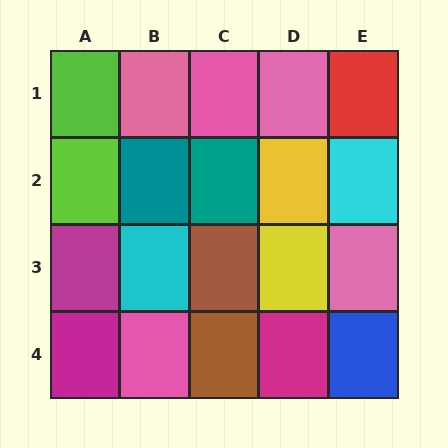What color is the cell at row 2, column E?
Cyan.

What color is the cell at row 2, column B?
Teal.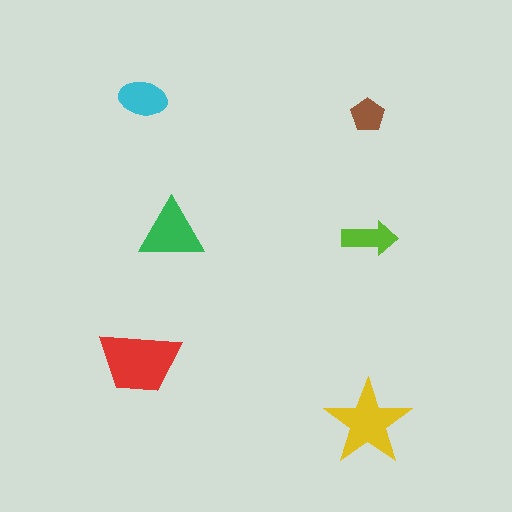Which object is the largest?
The red trapezoid.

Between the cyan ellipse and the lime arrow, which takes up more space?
The cyan ellipse.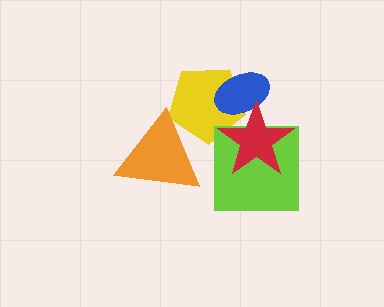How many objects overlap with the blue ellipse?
2 objects overlap with the blue ellipse.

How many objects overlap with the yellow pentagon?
3 objects overlap with the yellow pentagon.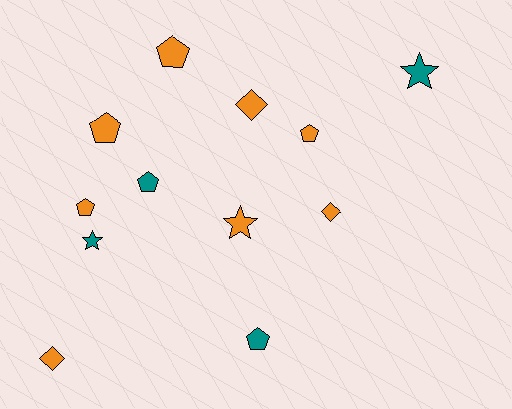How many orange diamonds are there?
There are 3 orange diamonds.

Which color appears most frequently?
Orange, with 8 objects.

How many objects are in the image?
There are 12 objects.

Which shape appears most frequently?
Pentagon, with 6 objects.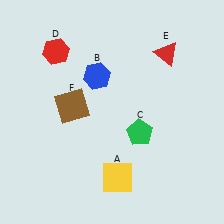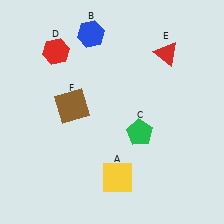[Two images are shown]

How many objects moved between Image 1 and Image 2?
1 object moved between the two images.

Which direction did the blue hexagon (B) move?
The blue hexagon (B) moved up.